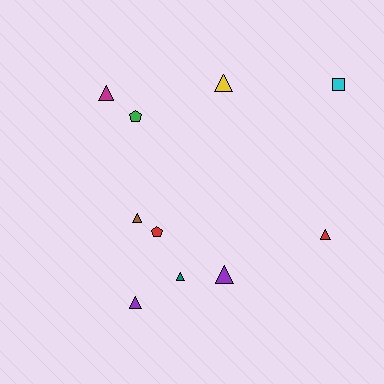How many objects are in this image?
There are 10 objects.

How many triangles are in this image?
There are 7 triangles.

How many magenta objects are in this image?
There is 1 magenta object.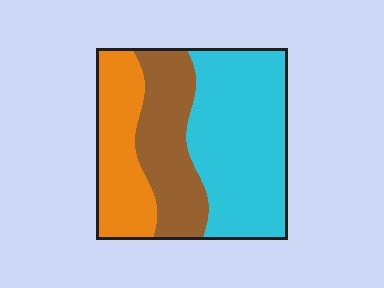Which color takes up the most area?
Cyan, at roughly 50%.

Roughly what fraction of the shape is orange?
Orange takes up about one quarter (1/4) of the shape.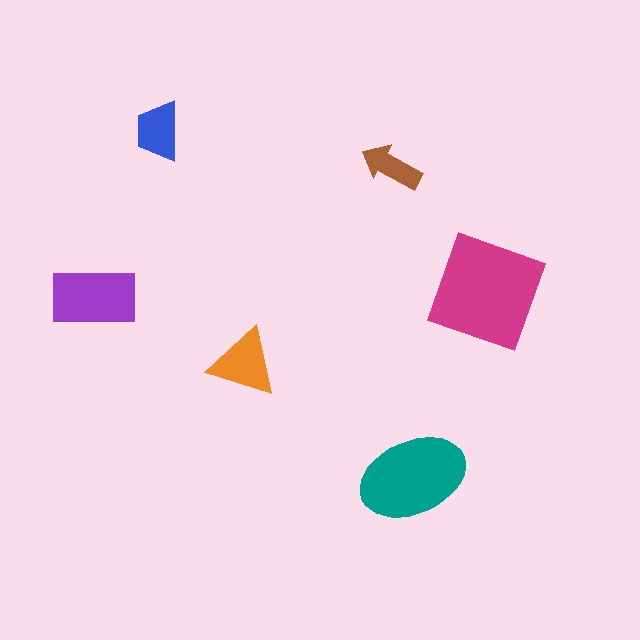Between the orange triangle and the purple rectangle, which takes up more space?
The purple rectangle.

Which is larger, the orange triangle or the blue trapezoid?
The orange triangle.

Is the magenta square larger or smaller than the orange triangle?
Larger.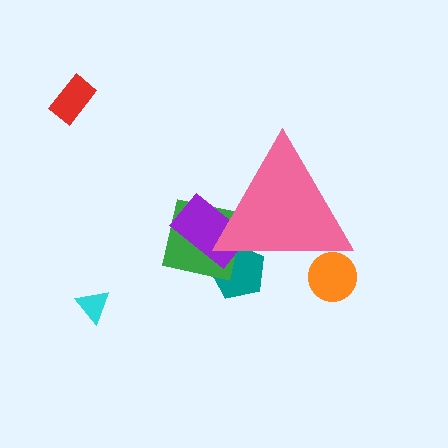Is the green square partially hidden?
Yes, the green square is partially hidden behind the pink triangle.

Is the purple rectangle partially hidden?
Yes, the purple rectangle is partially hidden behind the pink triangle.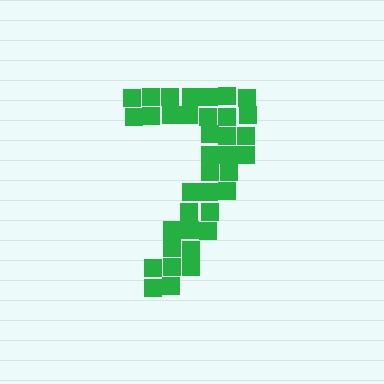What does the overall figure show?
The overall figure shows the digit 7.